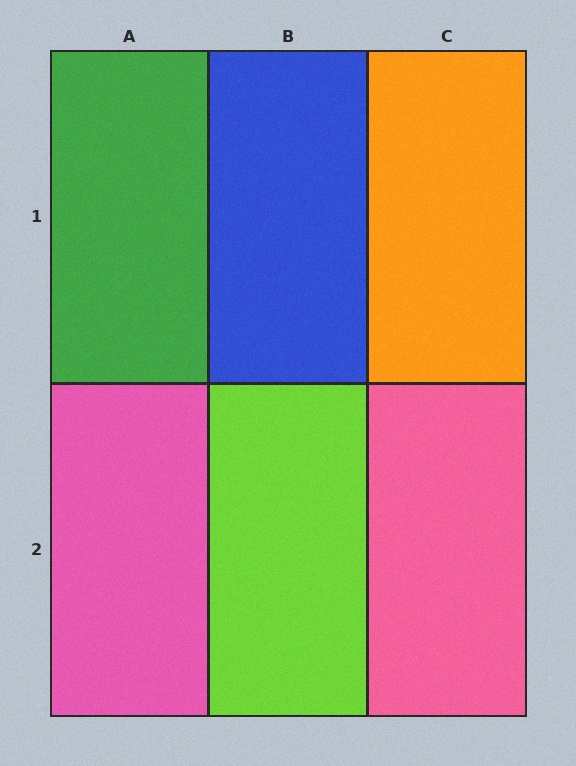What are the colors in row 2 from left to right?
Pink, lime, pink.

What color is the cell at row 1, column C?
Orange.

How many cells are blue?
1 cell is blue.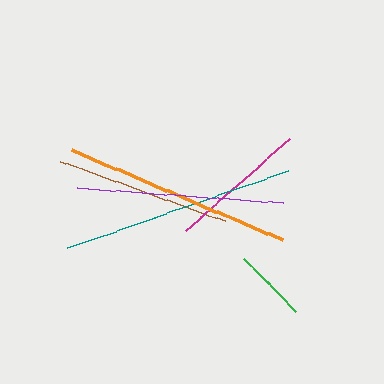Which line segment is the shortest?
The green line is the shortest at approximately 74 pixels.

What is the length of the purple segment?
The purple segment is approximately 207 pixels long.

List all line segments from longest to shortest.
From longest to shortest: teal, orange, purple, brown, magenta, green.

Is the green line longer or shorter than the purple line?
The purple line is longer than the green line.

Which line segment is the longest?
The teal line is the longest at approximately 234 pixels.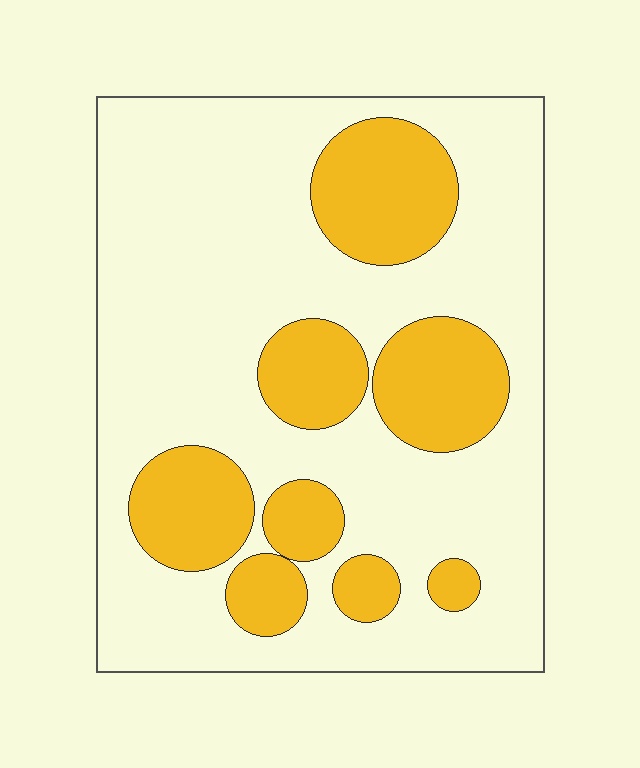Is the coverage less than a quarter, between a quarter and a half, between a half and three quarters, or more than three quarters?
Between a quarter and a half.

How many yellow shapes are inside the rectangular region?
8.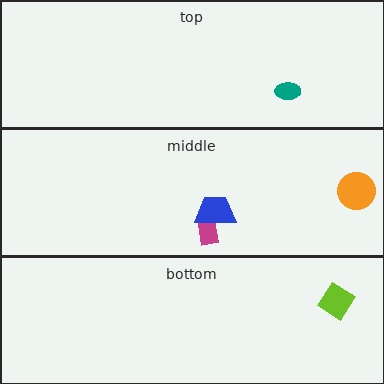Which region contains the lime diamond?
The bottom region.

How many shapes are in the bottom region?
1.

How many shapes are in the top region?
1.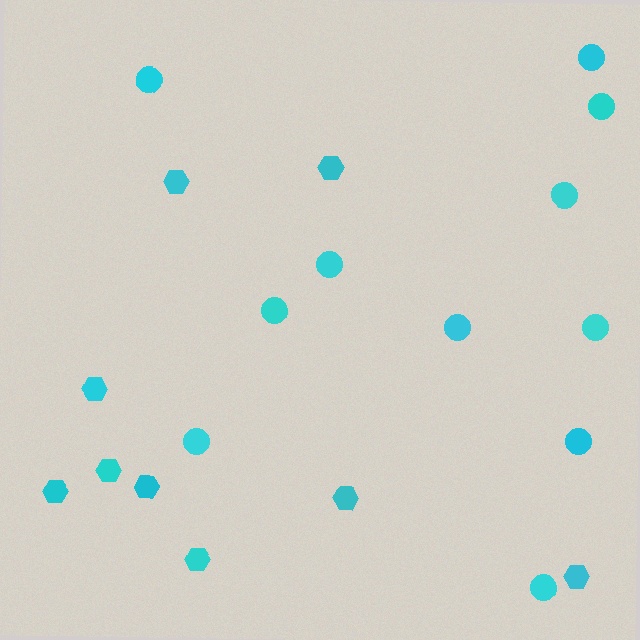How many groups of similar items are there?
There are 2 groups: one group of circles (11) and one group of hexagons (9).